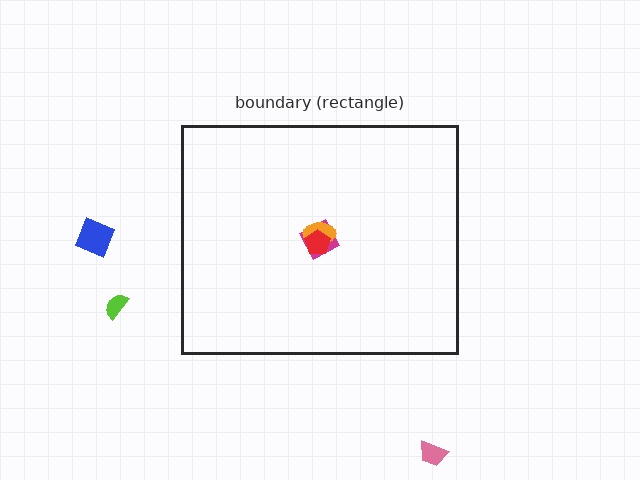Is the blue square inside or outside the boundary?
Outside.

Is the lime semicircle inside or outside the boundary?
Outside.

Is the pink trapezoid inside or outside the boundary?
Outside.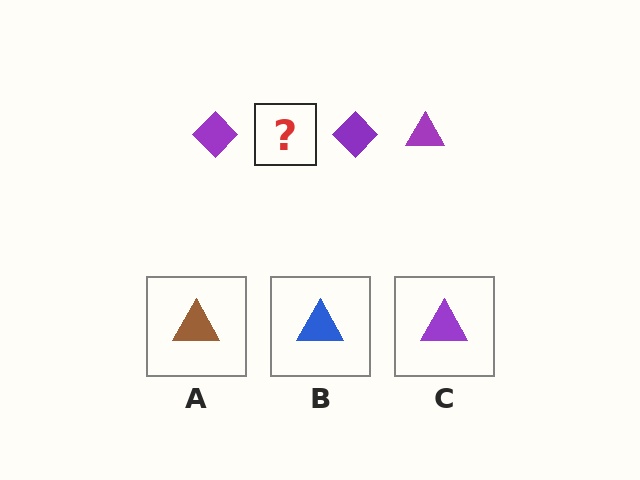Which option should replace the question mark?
Option C.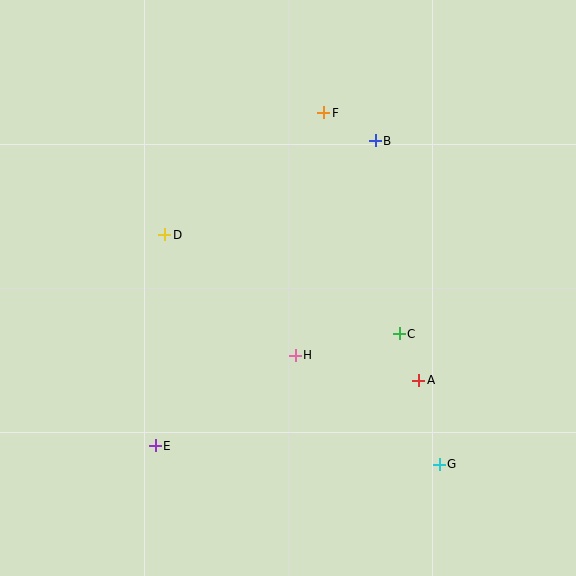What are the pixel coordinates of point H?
Point H is at (295, 355).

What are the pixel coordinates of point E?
Point E is at (155, 446).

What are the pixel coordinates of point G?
Point G is at (439, 464).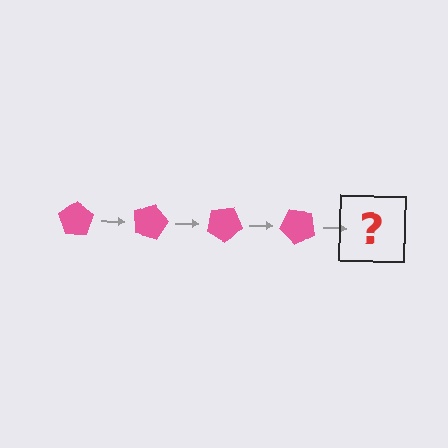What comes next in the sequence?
The next element should be a pink pentagon rotated 60 degrees.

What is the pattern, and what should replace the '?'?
The pattern is that the pentagon rotates 15 degrees each step. The '?' should be a pink pentagon rotated 60 degrees.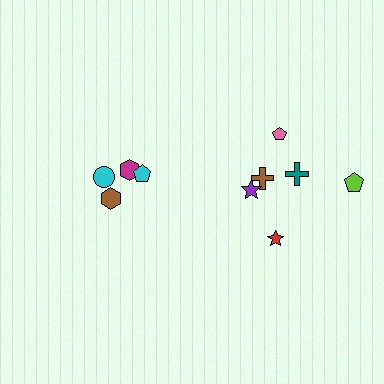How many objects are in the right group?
There are 6 objects.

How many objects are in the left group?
There are 4 objects.